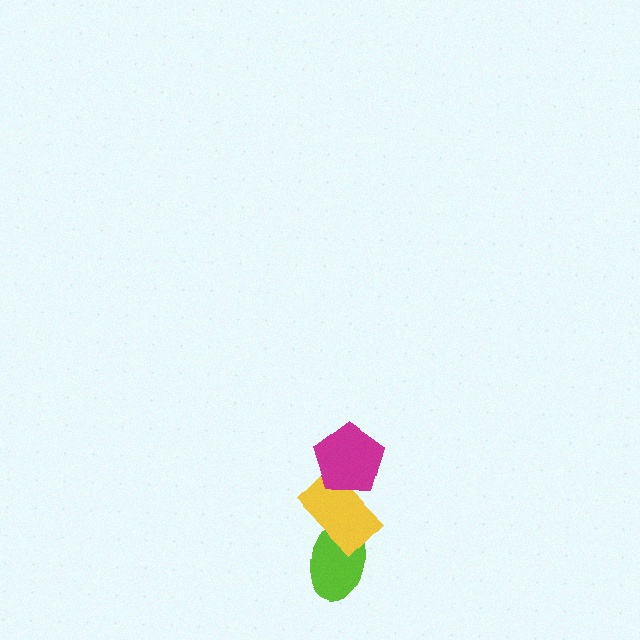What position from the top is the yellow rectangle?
The yellow rectangle is 2nd from the top.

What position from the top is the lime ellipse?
The lime ellipse is 3rd from the top.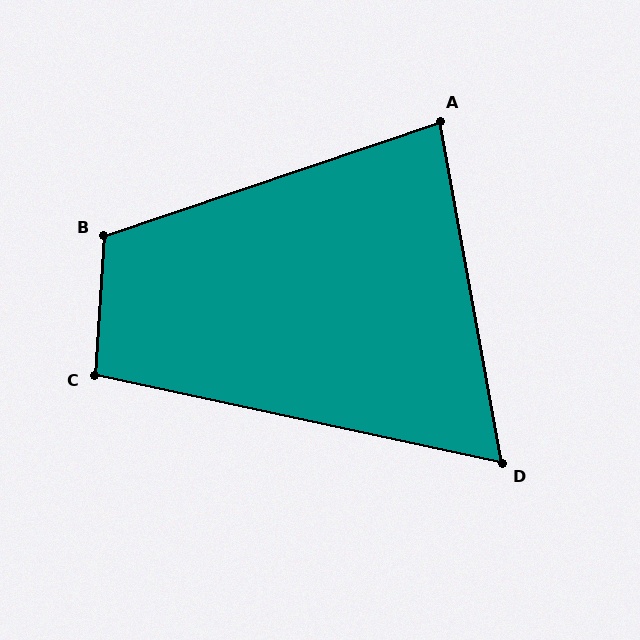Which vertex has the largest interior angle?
B, at approximately 112 degrees.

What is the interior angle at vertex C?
Approximately 99 degrees (obtuse).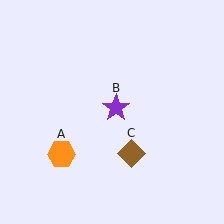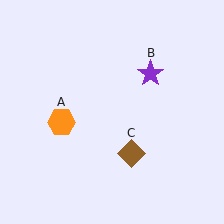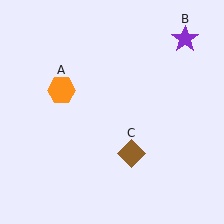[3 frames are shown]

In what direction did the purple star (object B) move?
The purple star (object B) moved up and to the right.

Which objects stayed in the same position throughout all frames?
Brown diamond (object C) remained stationary.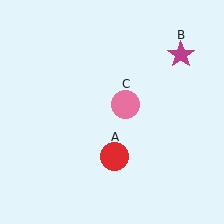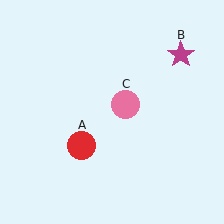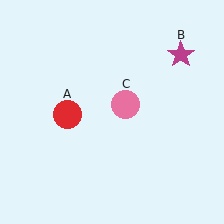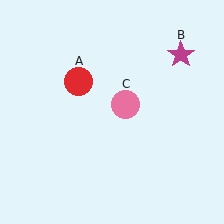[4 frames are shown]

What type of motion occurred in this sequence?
The red circle (object A) rotated clockwise around the center of the scene.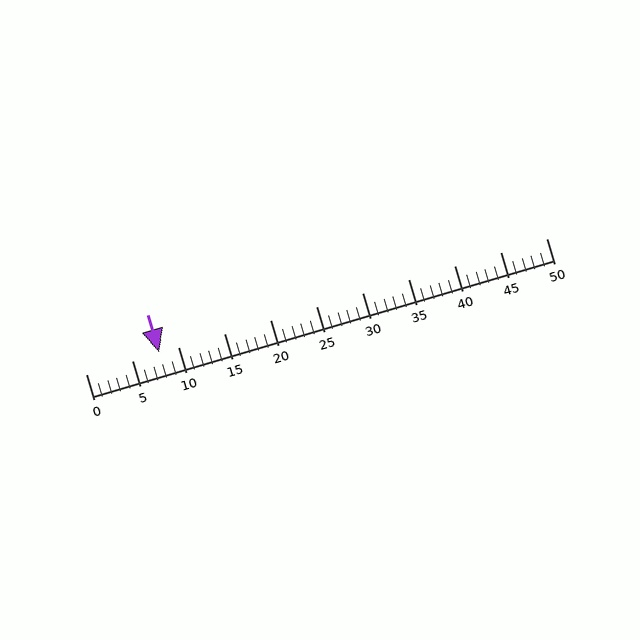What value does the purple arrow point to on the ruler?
The purple arrow points to approximately 8.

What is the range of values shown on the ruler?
The ruler shows values from 0 to 50.